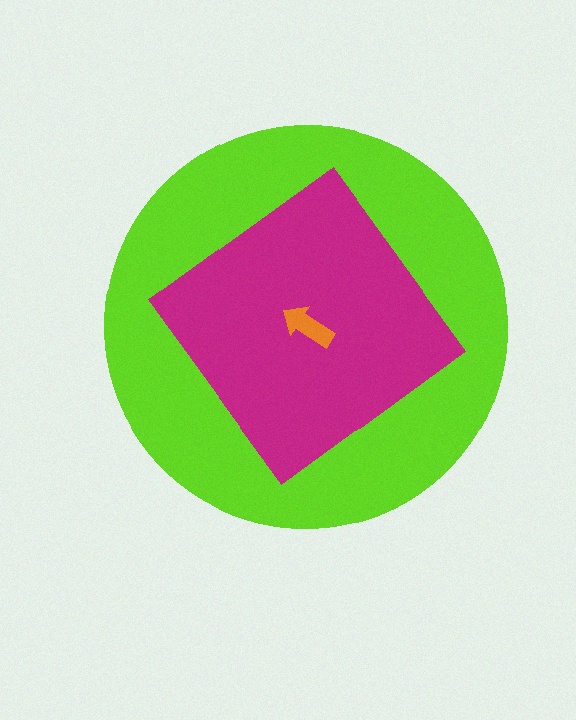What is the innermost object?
The orange arrow.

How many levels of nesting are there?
3.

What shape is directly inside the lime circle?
The magenta diamond.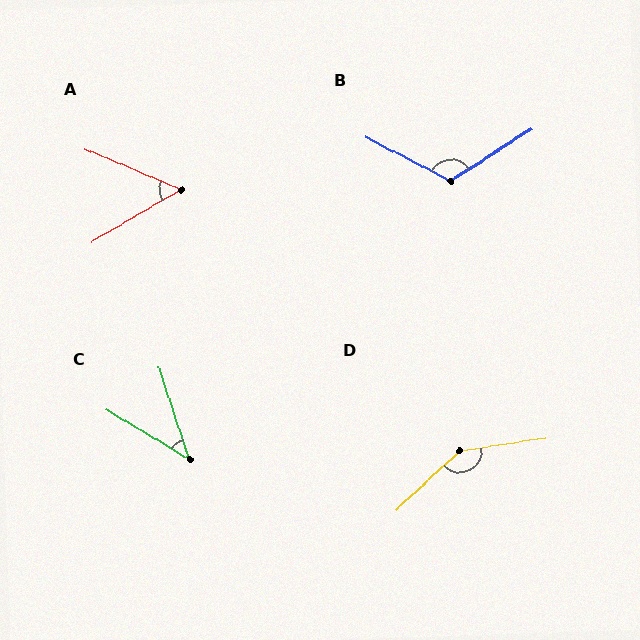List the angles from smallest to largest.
C (41°), A (53°), B (120°), D (146°).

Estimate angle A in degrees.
Approximately 53 degrees.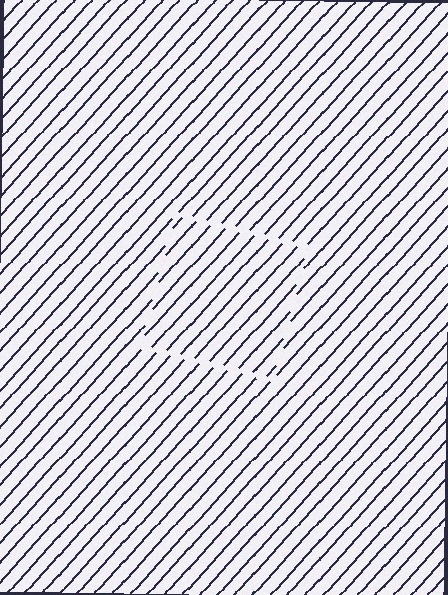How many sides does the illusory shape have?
4 sides — the line-ends trace a square.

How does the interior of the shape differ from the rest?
The interior of the shape contains the same grating, shifted by half a period — the contour is defined by the phase discontinuity where line-ends from the inner and outer gratings abut.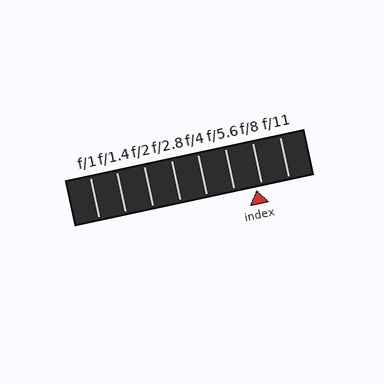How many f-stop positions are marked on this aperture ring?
There are 8 f-stop positions marked.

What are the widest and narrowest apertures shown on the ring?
The widest aperture shown is f/1 and the narrowest is f/11.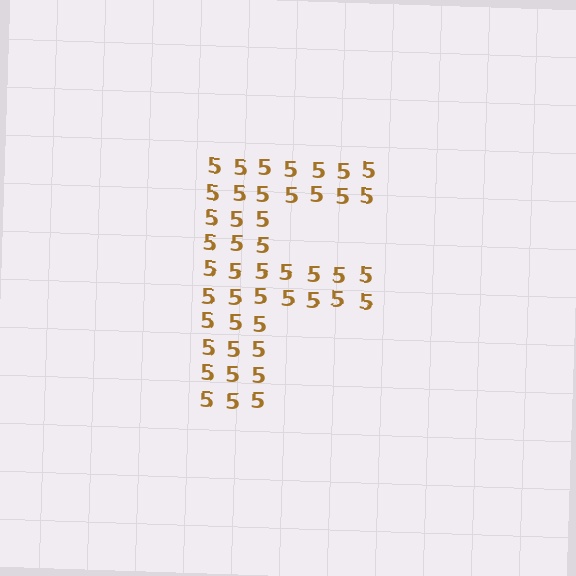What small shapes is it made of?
It is made of small digit 5's.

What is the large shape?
The large shape is the letter F.